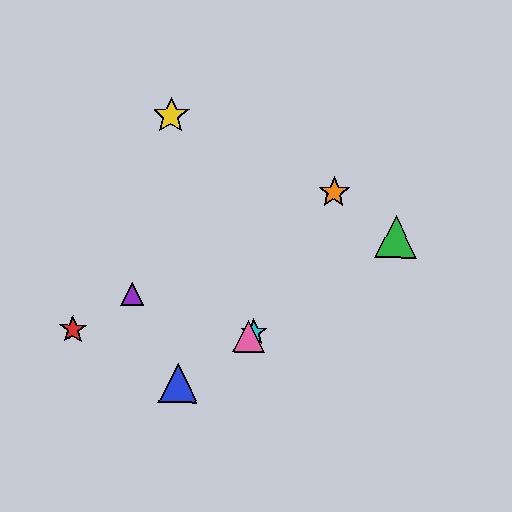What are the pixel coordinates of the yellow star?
The yellow star is at (171, 116).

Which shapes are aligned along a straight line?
The blue triangle, the green triangle, the cyan star, the pink triangle are aligned along a straight line.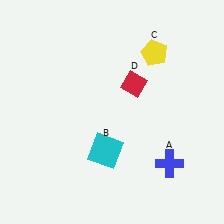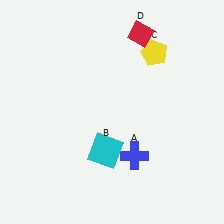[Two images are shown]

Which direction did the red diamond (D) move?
The red diamond (D) moved up.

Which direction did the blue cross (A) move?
The blue cross (A) moved left.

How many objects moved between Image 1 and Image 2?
2 objects moved between the two images.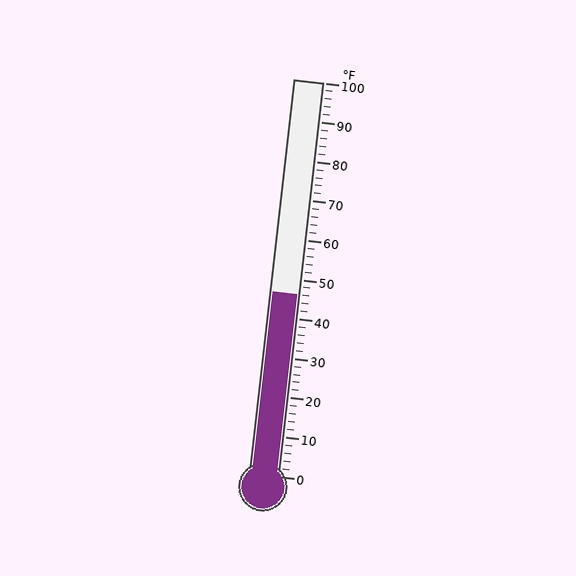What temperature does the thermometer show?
The thermometer shows approximately 46°F.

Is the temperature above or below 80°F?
The temperature is below 80°F.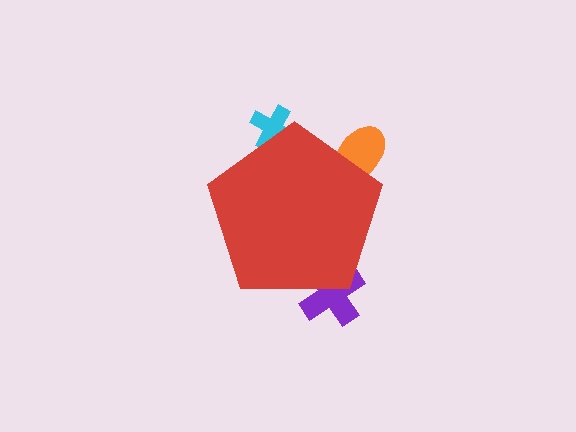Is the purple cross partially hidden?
Yes, the purple cross is partially hidden behind the red pentagon.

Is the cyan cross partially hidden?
Yes, the cyan cross is partially hidden behind the red pentagon.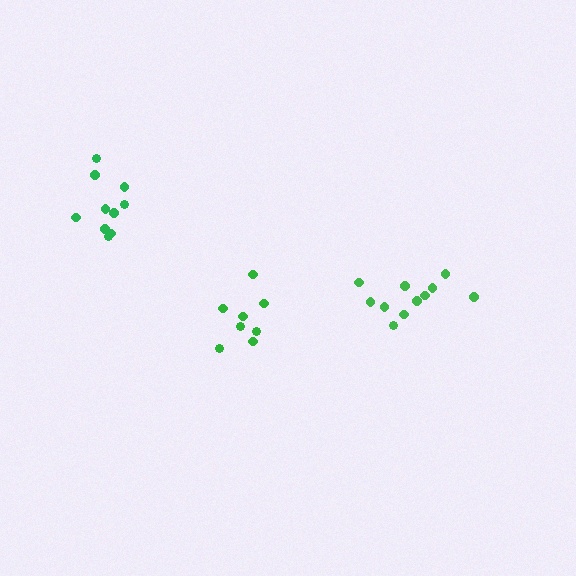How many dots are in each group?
Group 1: 8 dots, Group 2: 11 dots, Group 3: 10 dots (29 total).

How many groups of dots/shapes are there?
There are 3 groups.